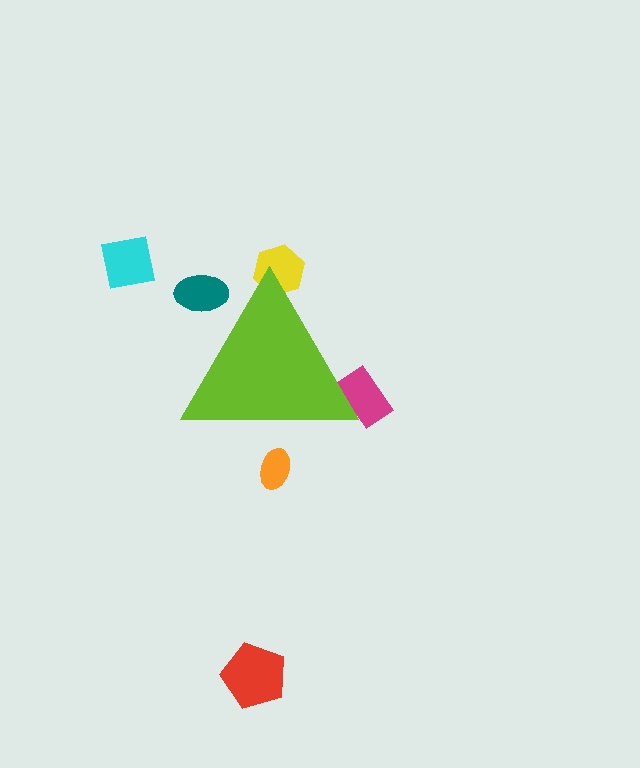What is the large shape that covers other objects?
A lime triangle.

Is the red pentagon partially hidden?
No, the red pentagon is fully visible.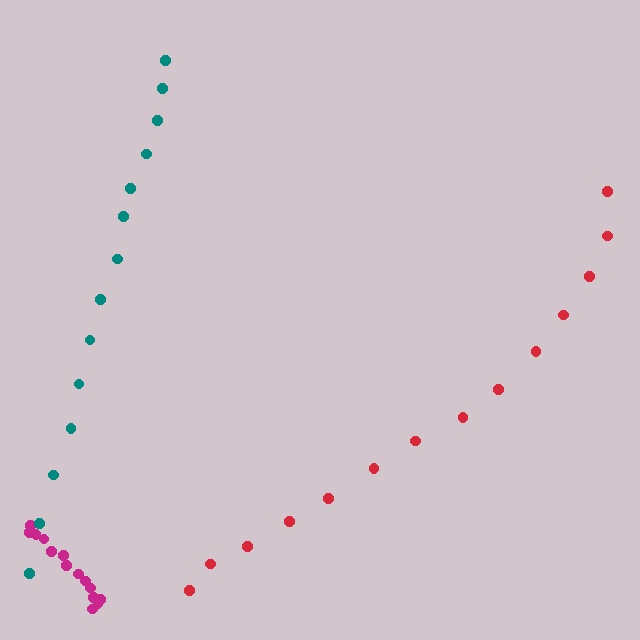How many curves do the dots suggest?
There are 3 distinct paths.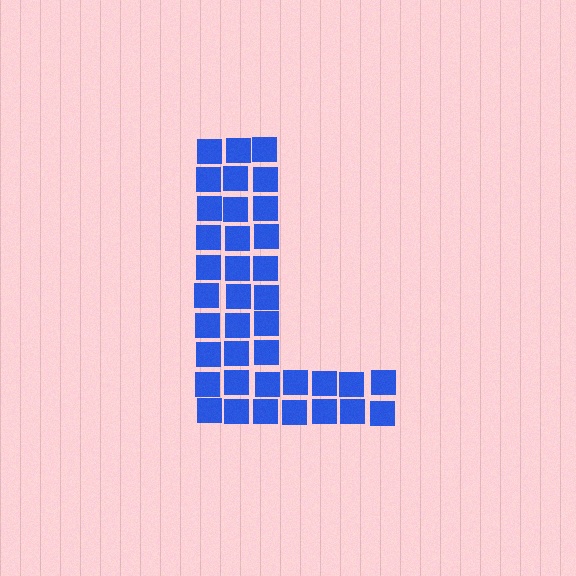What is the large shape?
The large shape is the letter L.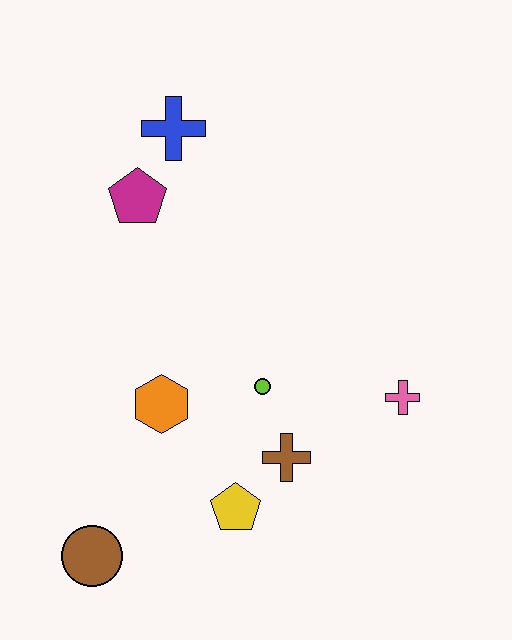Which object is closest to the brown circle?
The yellow pentagon is closest to the brown circle.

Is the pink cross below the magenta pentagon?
Yes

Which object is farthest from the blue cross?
The brown circle is farthest from the blue cross.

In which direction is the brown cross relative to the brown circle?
The brown cross is to the right of the brown circle.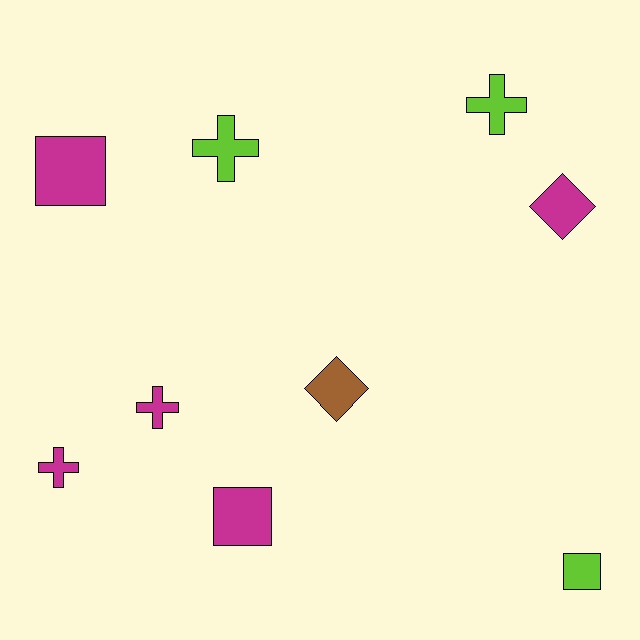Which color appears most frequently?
Magenta, with 5 objects.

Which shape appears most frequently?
Cross, with 4 objects.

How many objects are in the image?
There are 9 objects.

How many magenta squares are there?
There are 2 magenta squares.